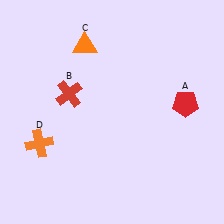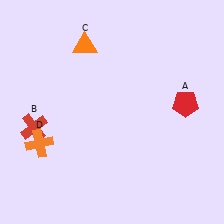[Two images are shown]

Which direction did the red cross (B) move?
The red cross (B) moved left.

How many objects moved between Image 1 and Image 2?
1 object moved between the two images.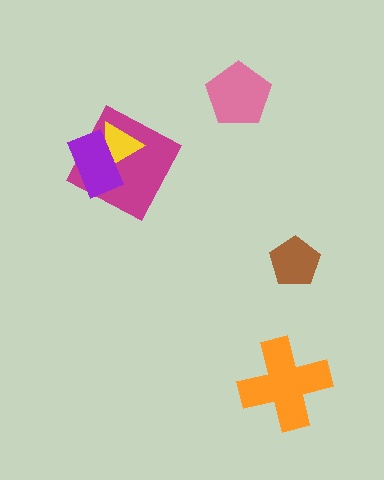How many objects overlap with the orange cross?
0 objects overlap with the orange cross.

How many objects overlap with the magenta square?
2 objects overlap with the magenta square.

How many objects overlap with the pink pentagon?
0 objects overlap with the pink pentagon.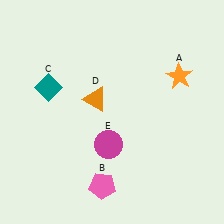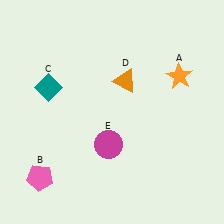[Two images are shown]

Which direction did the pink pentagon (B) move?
The pink pentagon (B) moved left.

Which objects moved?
The objects that moved are: the pink pentagon (B), the orange triangle (D).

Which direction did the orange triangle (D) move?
The orange triangle (D) moved right.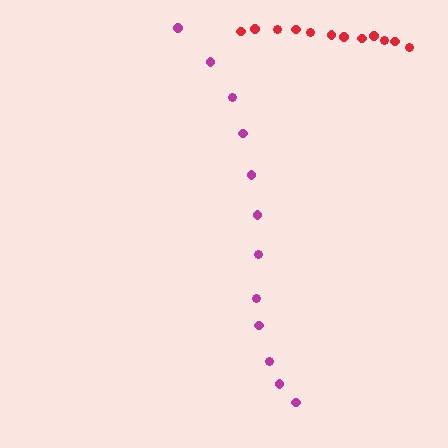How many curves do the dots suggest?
There are 2 distinct paths.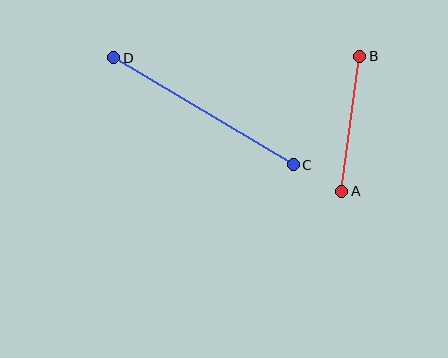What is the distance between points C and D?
The distance is approximately 209 pixels.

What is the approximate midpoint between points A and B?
The midpoint is at approximately (351, 124) pixels.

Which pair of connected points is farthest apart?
Points C and D are farthest apart.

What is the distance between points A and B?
The distance is approximately 136 pixels.